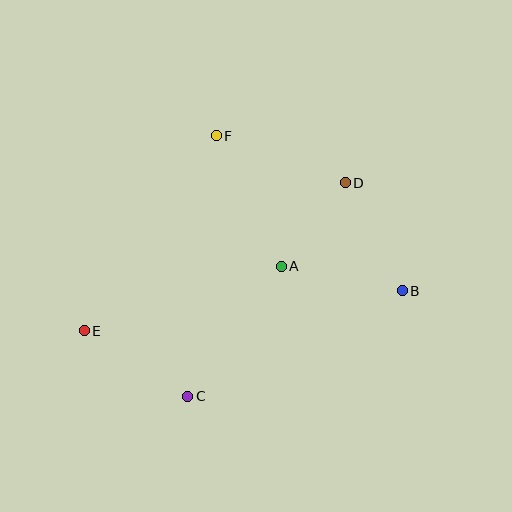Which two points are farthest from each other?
Points B and E are farthest from each other.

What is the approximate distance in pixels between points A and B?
The distance between A and B is approximately 124 pixels.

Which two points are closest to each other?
Points A and D are closest to each other.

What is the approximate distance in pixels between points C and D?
The distance between C and D is approximately 265 pixels.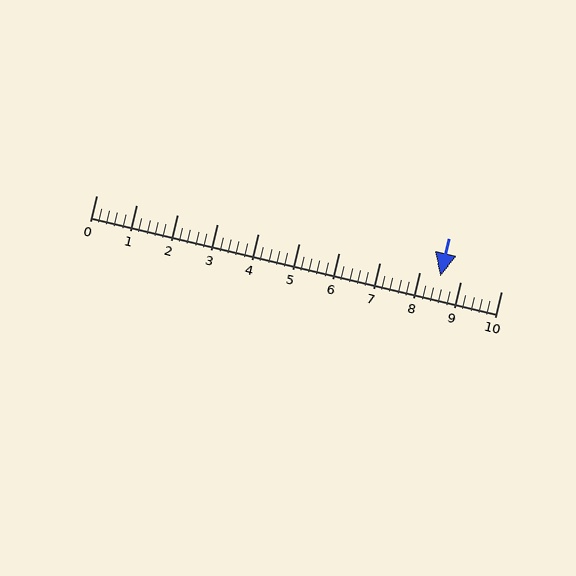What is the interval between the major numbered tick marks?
The major tick marks are spaced 1 units apart.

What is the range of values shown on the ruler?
The ruler shows values from 0 to 10.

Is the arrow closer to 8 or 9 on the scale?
The arrow is closer to 9.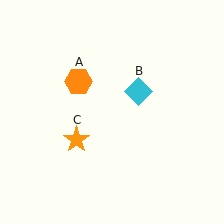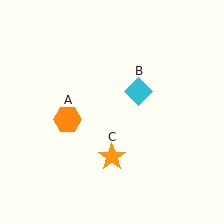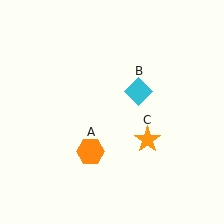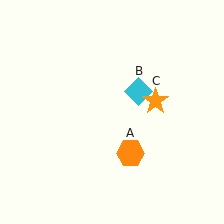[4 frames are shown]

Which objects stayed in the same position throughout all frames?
Cyan diamond (object B) remained stationary.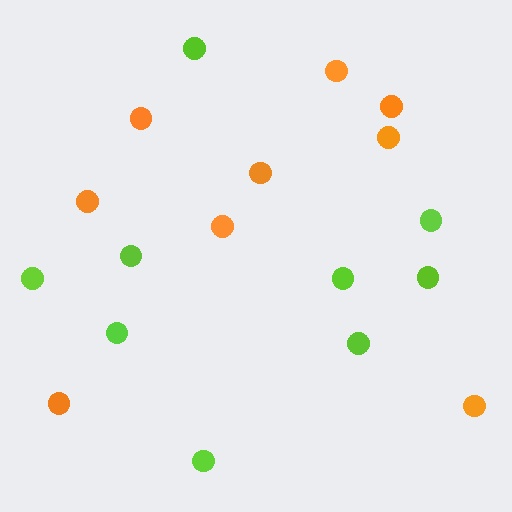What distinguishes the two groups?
There are 2 groups: one group of orange circles (9) and one group of lime circles (9).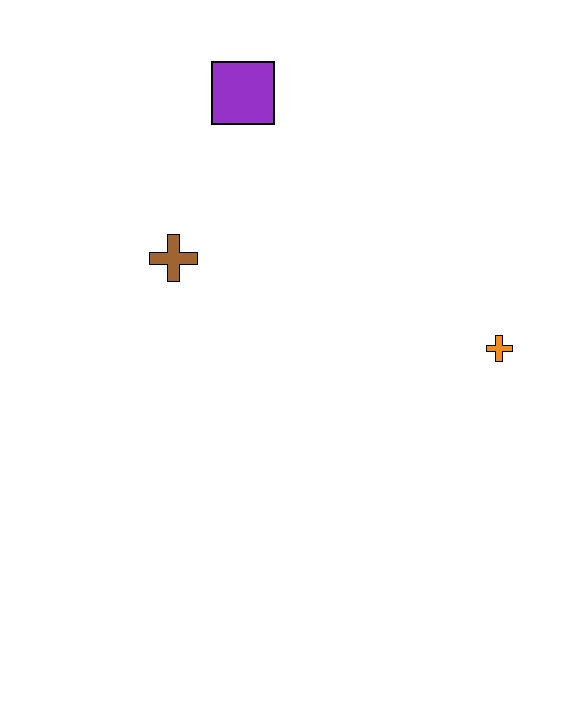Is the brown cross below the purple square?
Yes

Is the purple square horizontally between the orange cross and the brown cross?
Yes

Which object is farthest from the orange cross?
The purple square is farthest from the orange cross.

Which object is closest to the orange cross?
The brown cross is closest to the orange cross.